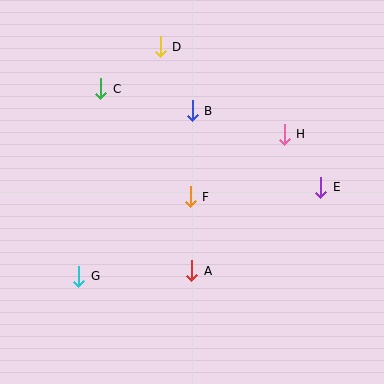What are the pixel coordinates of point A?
Point A is at (192, 271).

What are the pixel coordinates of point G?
Point G is at (79, 276).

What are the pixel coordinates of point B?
Point B is at (192, 111).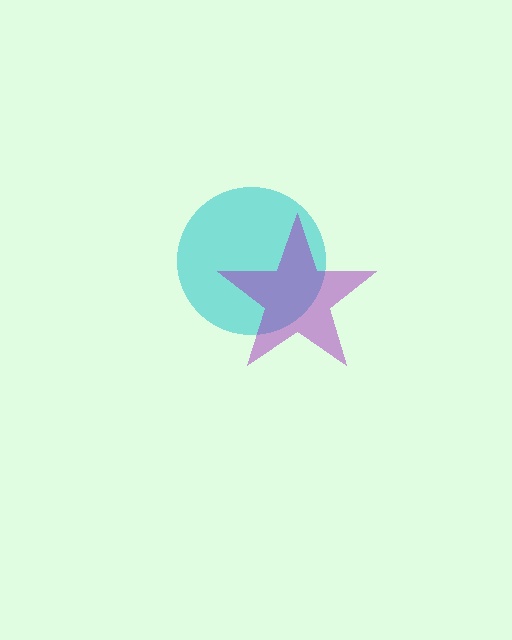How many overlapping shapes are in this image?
There are 2 overlapping shapes in the image.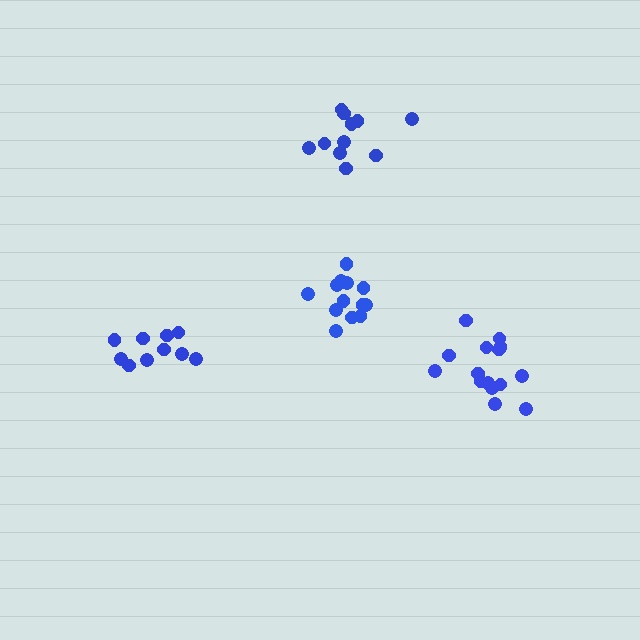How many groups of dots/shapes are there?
There are 4 groups.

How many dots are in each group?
Group 1: 11 dots, Group 2: 11 dots, Group 3: 13 dots, Group 4: 15 dots (50 total).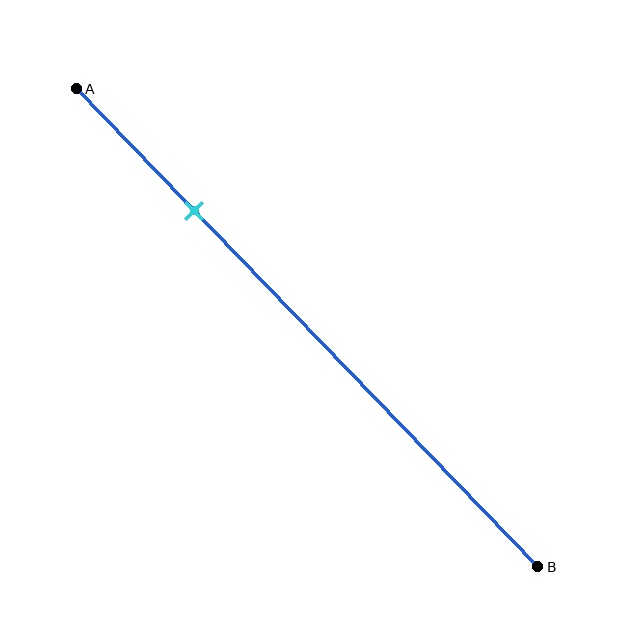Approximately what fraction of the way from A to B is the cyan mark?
The cyan mark is approximately 25% of the way from A to B.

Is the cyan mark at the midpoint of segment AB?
No, the mark is at about 25% from A, not at the 50% midpoint.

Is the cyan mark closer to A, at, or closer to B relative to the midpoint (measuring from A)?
The cyan mark is closer to point A than the midpoint of segment AB.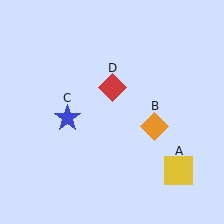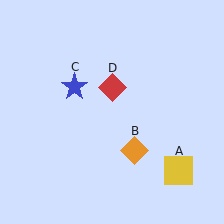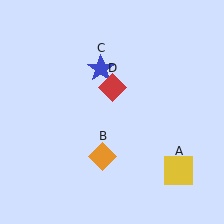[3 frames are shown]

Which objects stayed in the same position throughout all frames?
Yellow square (object A) and red diamond (object D) remained stationary.